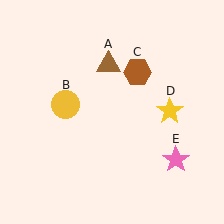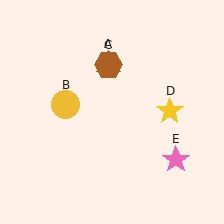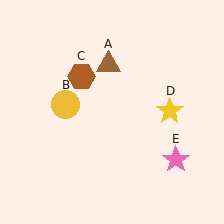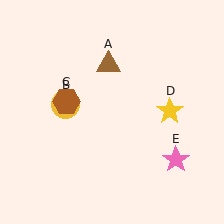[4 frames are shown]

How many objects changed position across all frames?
1 object changed position: brown hexagon (object C).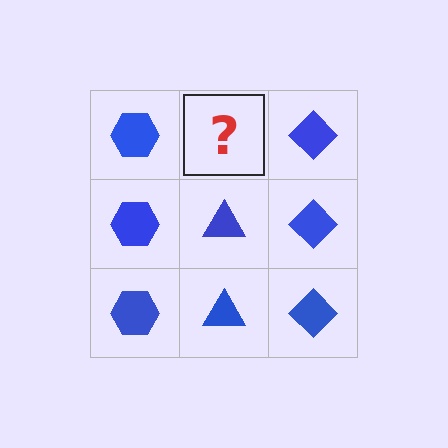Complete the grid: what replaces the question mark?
The question mark should be replaced with a blue triangle.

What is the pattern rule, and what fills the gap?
The rule is that each column has a consistent shape. The gap should be filled with a blue triangle.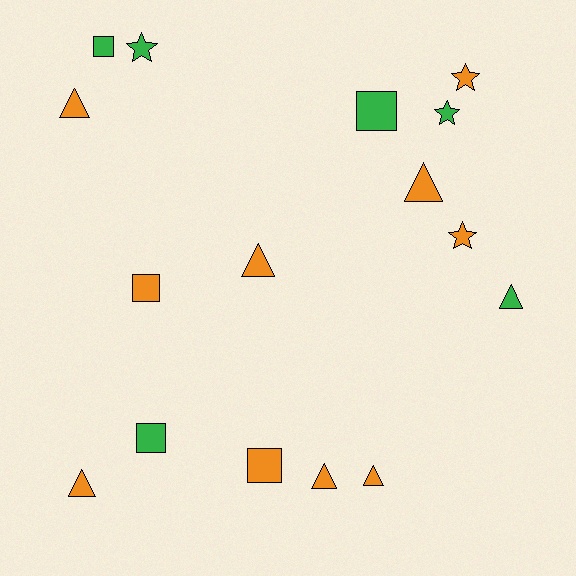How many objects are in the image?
There are 16 objects.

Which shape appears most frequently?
Triangle, with 7 objects.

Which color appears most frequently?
Orange, with 10 objects.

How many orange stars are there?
There are 2 orange stars.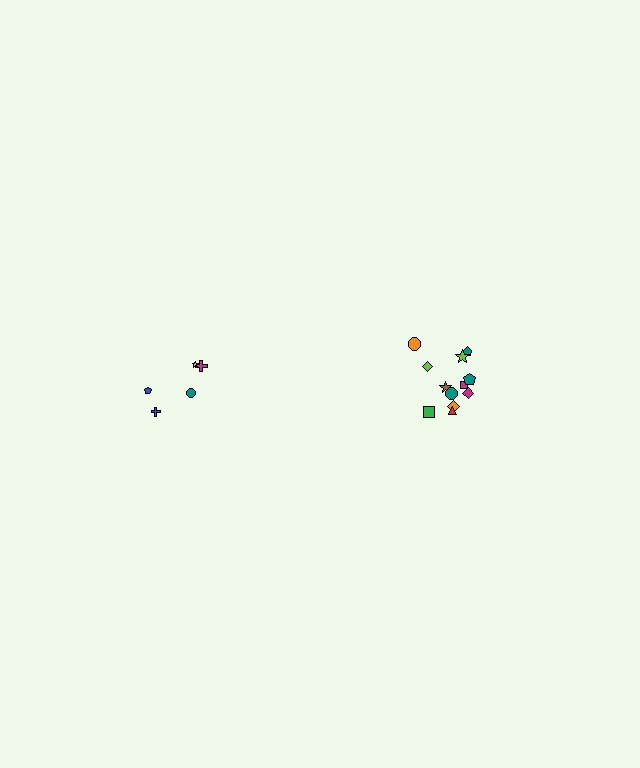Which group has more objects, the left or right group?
The right group.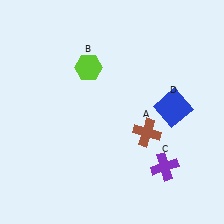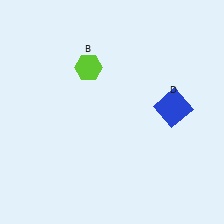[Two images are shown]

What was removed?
The purple cross (C), the brown cross (A) were removed in Image 2.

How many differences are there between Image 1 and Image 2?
There are 2 differences between the two images.